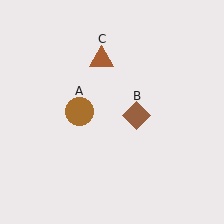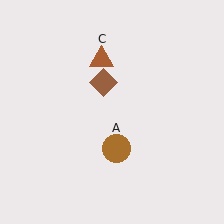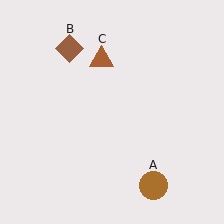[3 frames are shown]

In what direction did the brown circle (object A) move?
The brown circle (object A) moved down and to the right.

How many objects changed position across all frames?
2 objects changed position: brown circle (object A), brown diamond (object B).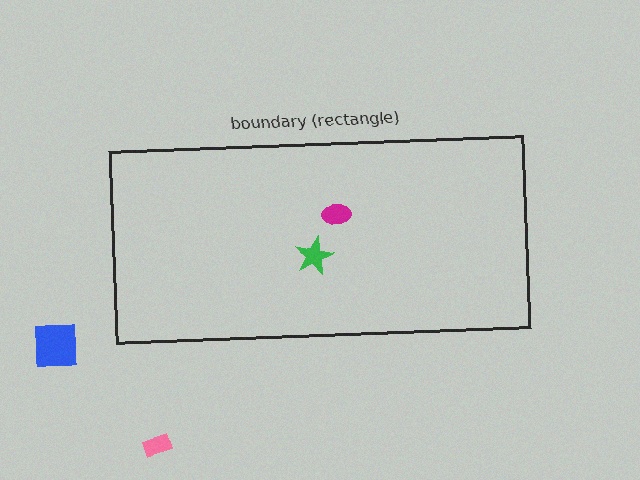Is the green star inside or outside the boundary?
Inside.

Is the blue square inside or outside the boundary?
Outside.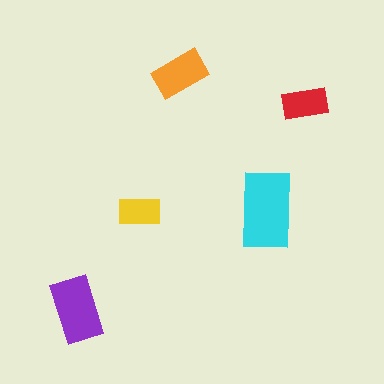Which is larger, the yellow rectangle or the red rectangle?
The red one.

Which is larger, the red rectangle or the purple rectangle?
The purple one.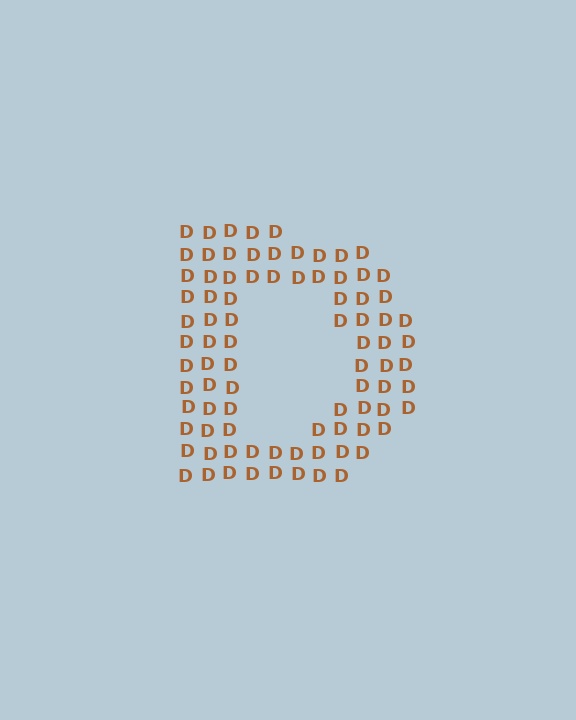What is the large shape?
The large shape is the letter D.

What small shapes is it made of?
It is made of small letter D's.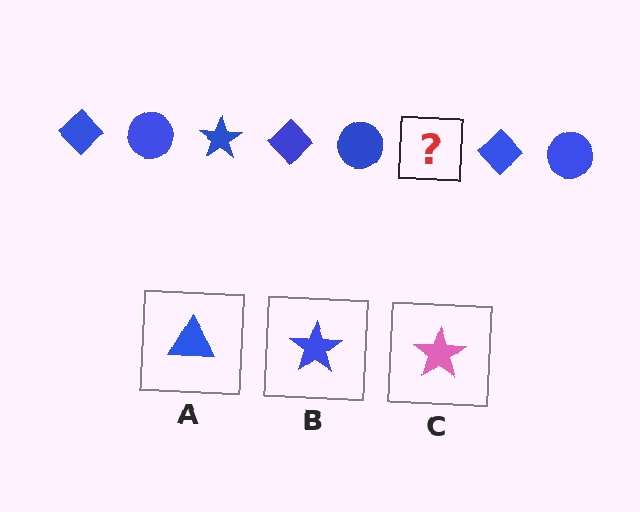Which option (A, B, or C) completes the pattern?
B.